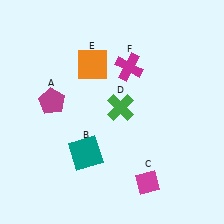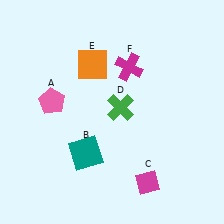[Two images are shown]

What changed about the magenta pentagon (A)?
In Image 1, A is magenta. In Image 2, it changed to pink.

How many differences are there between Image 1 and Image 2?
There is 1 difference between the two images.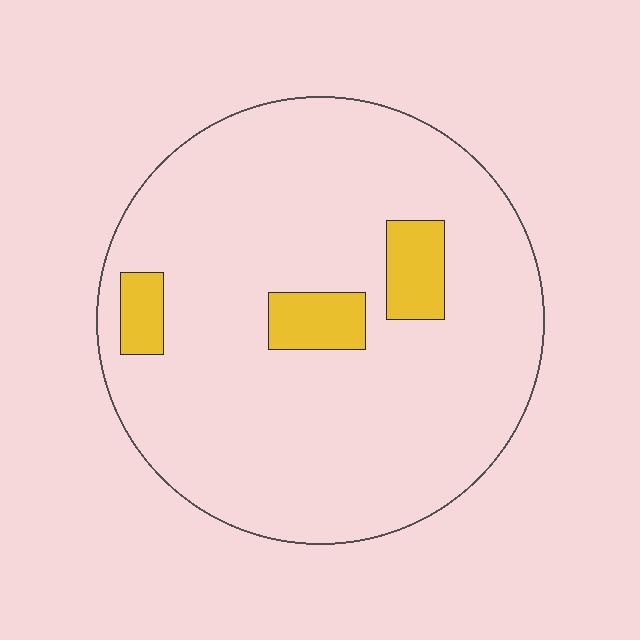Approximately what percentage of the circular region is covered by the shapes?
Approximately 10%.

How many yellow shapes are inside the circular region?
3.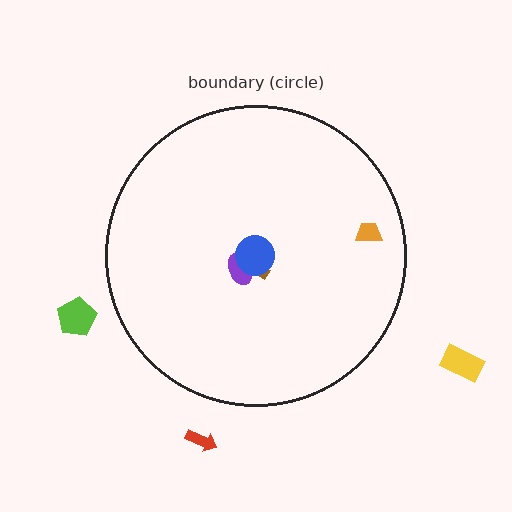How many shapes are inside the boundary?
4 inside, 3 outside.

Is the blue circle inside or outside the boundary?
Inside.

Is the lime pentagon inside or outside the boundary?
Outside.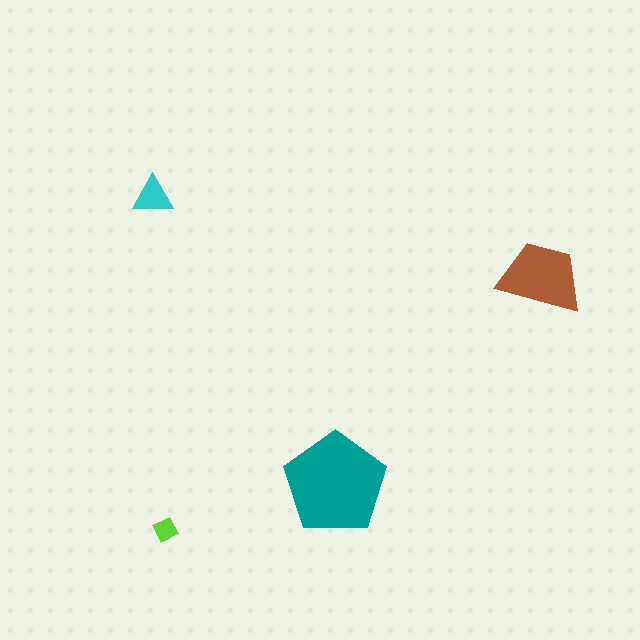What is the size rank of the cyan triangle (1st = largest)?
3rd.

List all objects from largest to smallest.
The teal pentagon, the brown trapezoid, the cyan triangle, the lime diamond.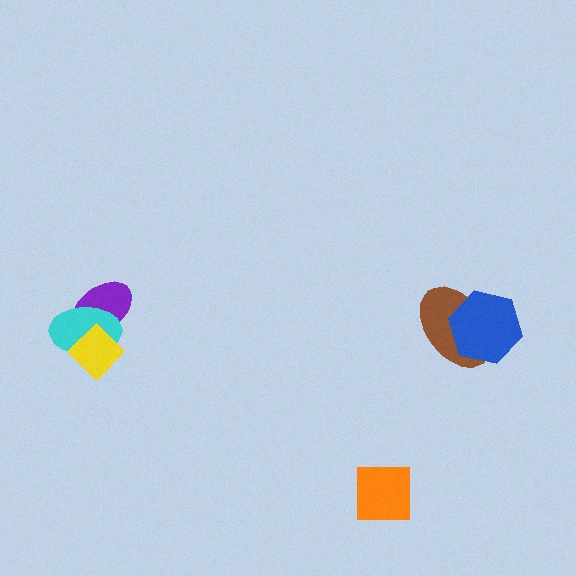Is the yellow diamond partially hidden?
No, no other shape covers it.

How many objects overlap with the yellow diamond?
2 objects overlap with the yellow diamond.